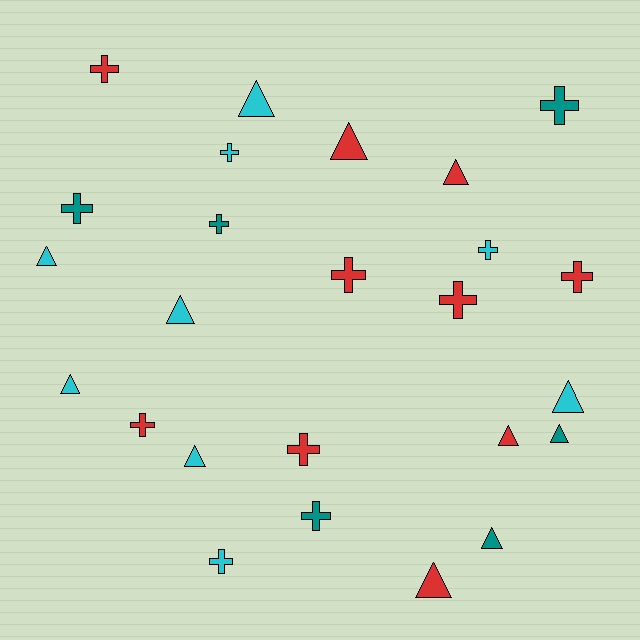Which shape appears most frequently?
Cross, with 13 objects.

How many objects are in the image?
There are 25 objects.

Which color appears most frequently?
Red, with 10 objects.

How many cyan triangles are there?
There are 6 cyan triangles.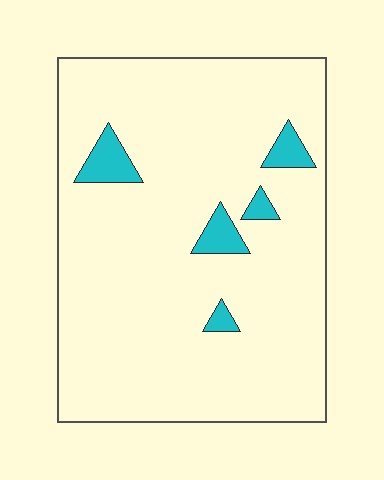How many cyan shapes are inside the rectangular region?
5.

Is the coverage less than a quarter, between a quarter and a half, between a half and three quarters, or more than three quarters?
Less than a quarter.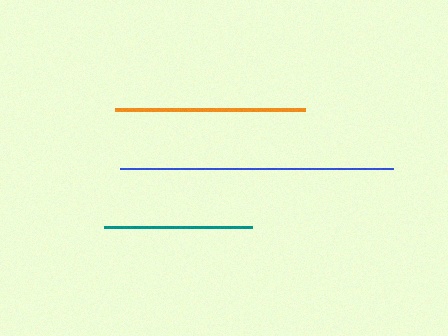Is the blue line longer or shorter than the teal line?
The blue line is longer than the teal line.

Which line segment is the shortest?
The teal line is the shortest at approximately 147 pixels.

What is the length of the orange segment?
The orange segment is approximately 191 pixels long.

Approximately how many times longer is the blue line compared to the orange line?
The blue line is approximately 1.4 times the length of the orange line.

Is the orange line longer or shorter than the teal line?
The orange line is longer than the teal line.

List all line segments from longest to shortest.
From longest to shortest: blue, orange, teal.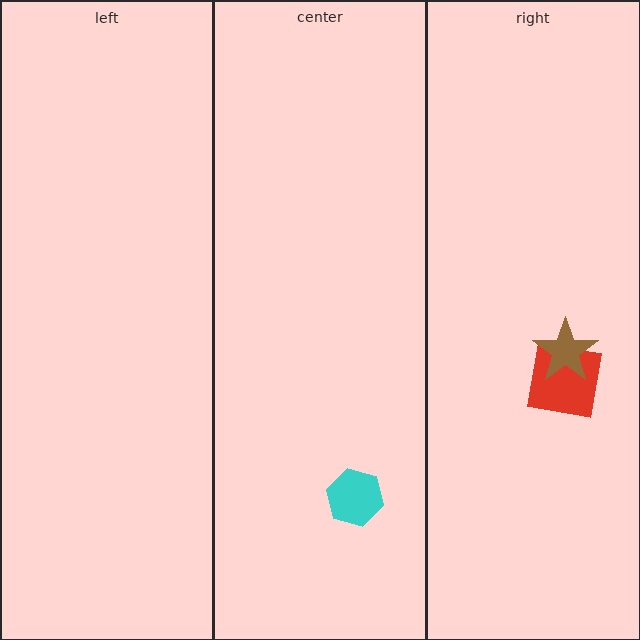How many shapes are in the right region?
2.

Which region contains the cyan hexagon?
The center region.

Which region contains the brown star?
The right region.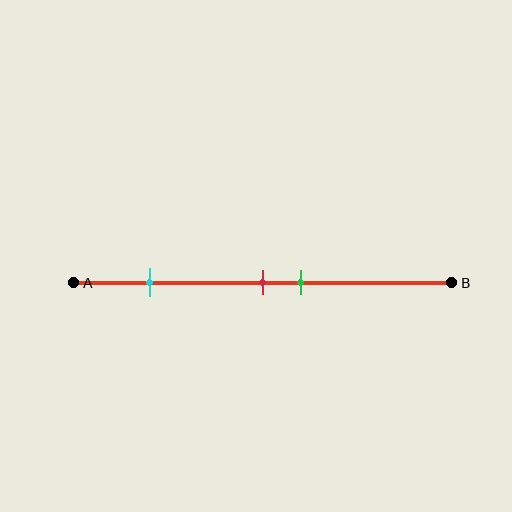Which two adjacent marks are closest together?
The red and green marks are the closest adjacent pair.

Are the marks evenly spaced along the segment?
No, the marks are not evenly spaced.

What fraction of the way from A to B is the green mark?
The green mark is approximately 60% (0.6) of the way from A to B.